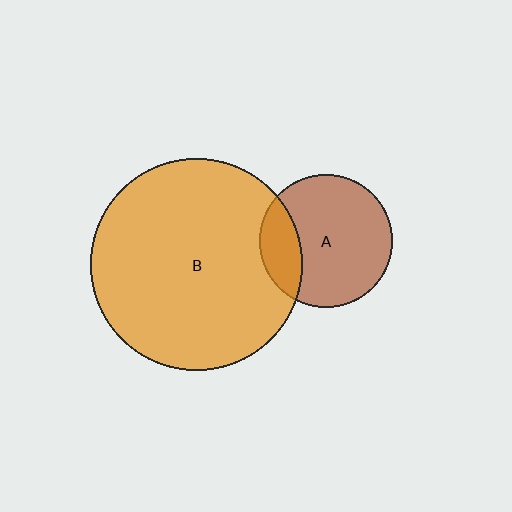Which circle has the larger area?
Circle B (orange).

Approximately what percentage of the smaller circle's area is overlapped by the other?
Approximately 20%.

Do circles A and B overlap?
Yes.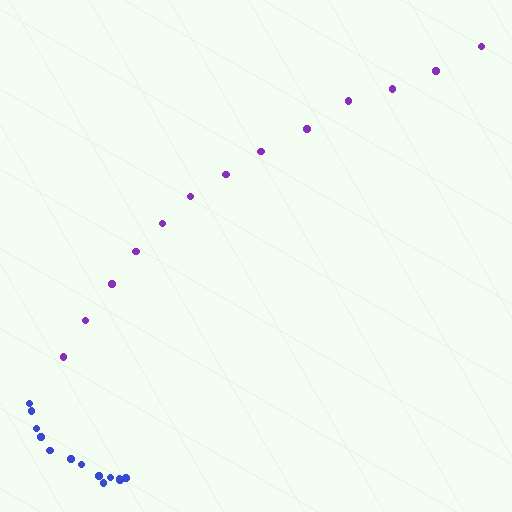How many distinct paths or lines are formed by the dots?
There are 2 distinct paths.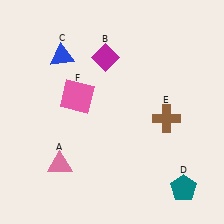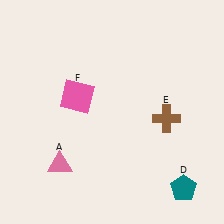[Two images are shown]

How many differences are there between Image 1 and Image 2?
There are 2 differences between the two images.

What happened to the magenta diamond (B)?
The magenta diamond (B) was removed in Image 2. It was in the top-left area of Image 1.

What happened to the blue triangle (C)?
The blue triangle (C) was removed in Image 2. It was in the top-left area of Image 1.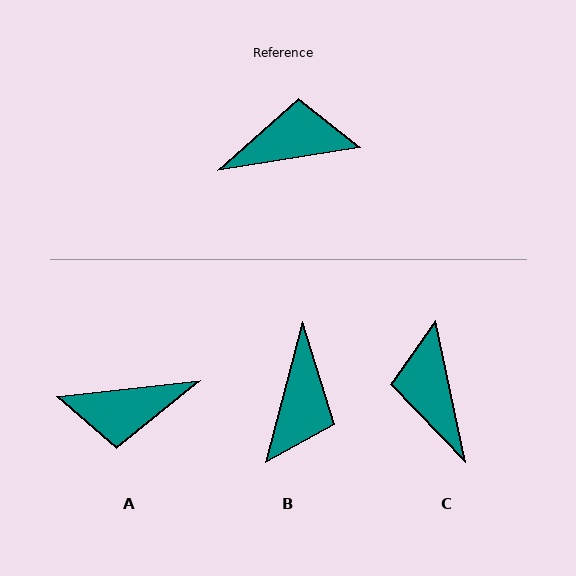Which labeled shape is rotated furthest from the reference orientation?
A, about 177 degrees away.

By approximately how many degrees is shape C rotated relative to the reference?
Approximately 93 degrees counter-clockwise.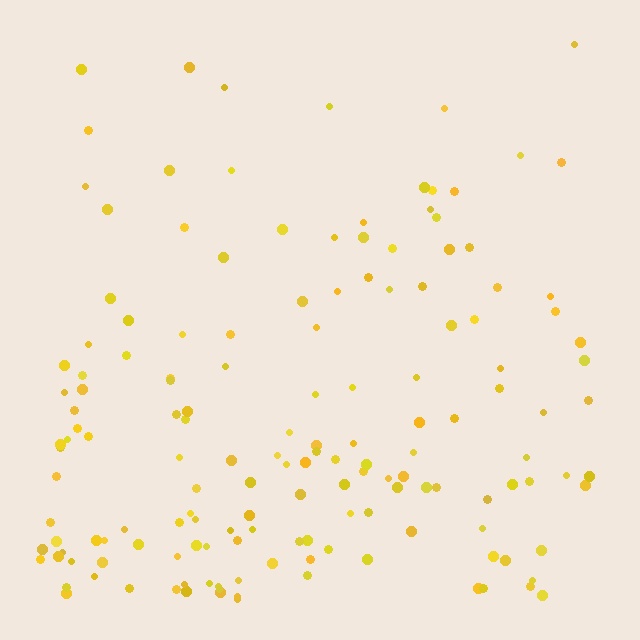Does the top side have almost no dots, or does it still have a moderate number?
Still a moderate number, just noticeably fewer than the bottom.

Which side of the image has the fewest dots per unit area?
The top.